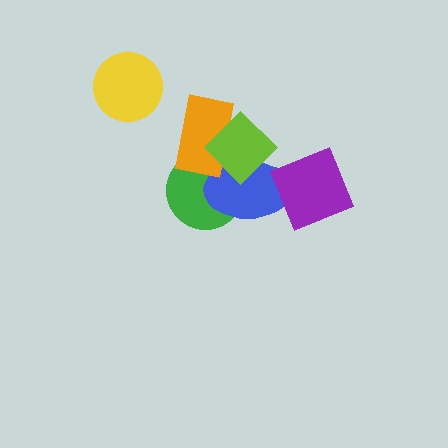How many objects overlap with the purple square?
1 object overlaps with the purple square.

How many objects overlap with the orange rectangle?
4 objects overlap with the orange rectangle.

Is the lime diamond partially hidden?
No, no other shape covers it.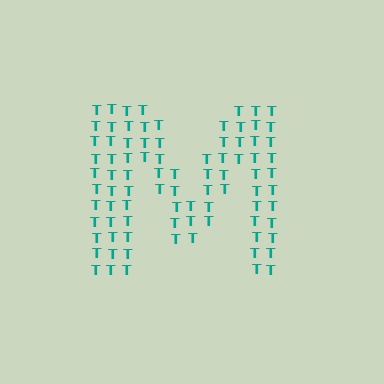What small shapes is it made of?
It is made of small letter T's.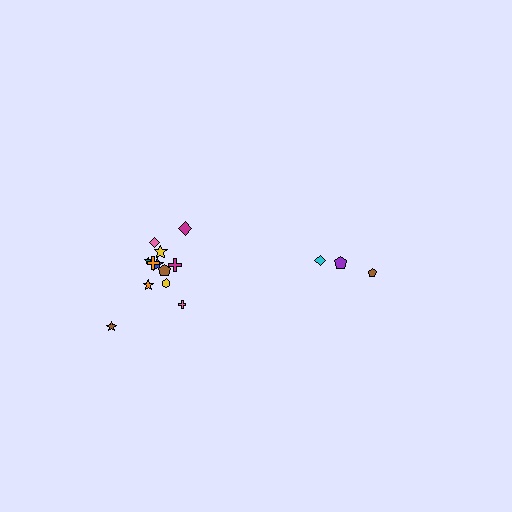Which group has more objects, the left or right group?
The left group.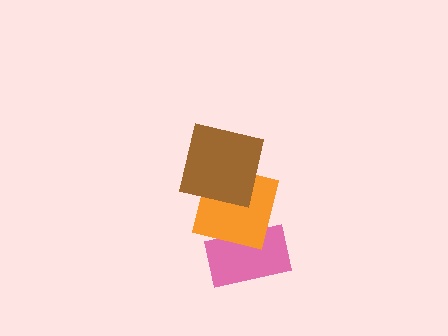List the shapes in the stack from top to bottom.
From top to bottom: the brown square, the orange square, the pink rectangle.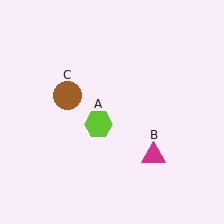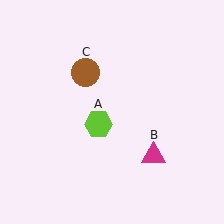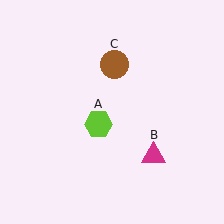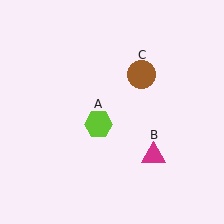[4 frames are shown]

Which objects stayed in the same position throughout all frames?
Lime hexagon (object A) and magenta triangle (object B) remained stationary.